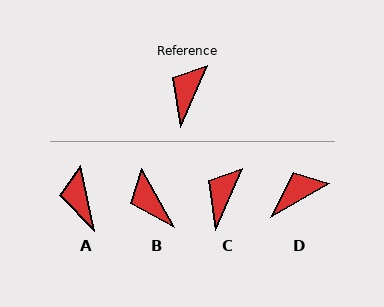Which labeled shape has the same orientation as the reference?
C.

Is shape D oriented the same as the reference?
No, it is off by about 37 degrees.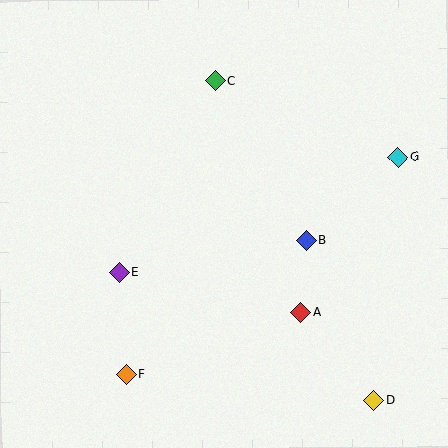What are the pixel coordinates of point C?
Point C is at (215, 81).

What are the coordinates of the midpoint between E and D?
The midpoint between E and D is at (247, 336).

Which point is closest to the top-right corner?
Point G is closest to the top-right corner.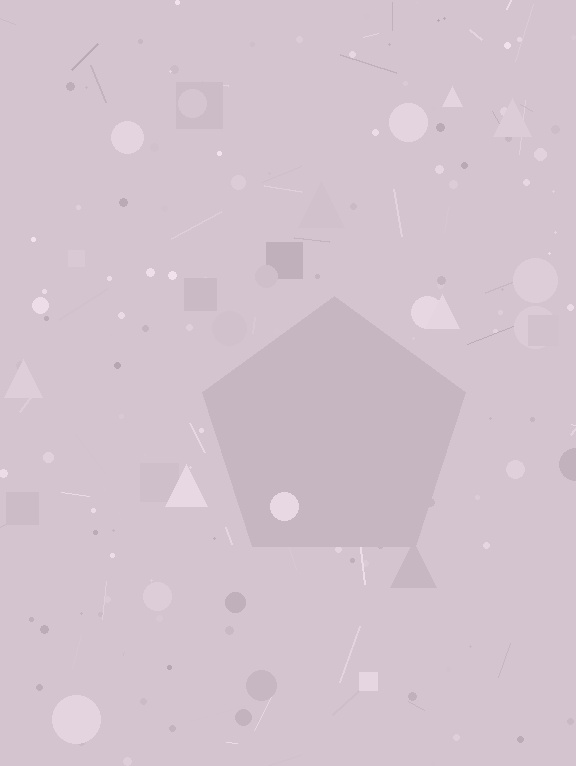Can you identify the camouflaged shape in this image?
The camouflaged shape is a pentagon.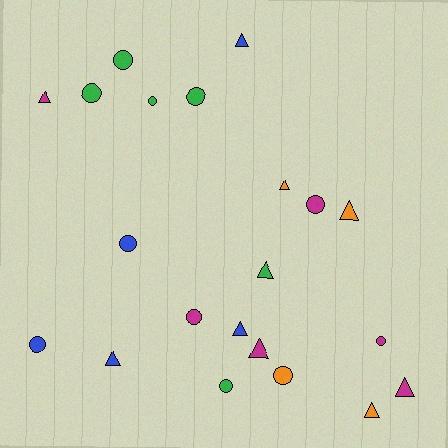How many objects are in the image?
There are 21 objects.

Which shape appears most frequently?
Circle, with 11 objects.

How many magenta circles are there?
There are 3 magenta circles.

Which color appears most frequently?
Green, with 6 objects.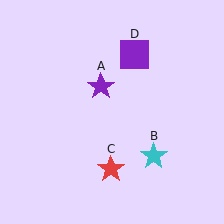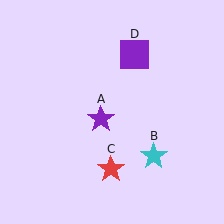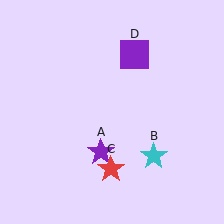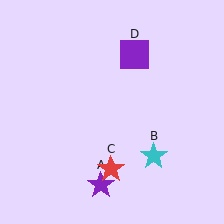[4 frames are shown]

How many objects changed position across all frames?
1 object changed position: purple star (object A).